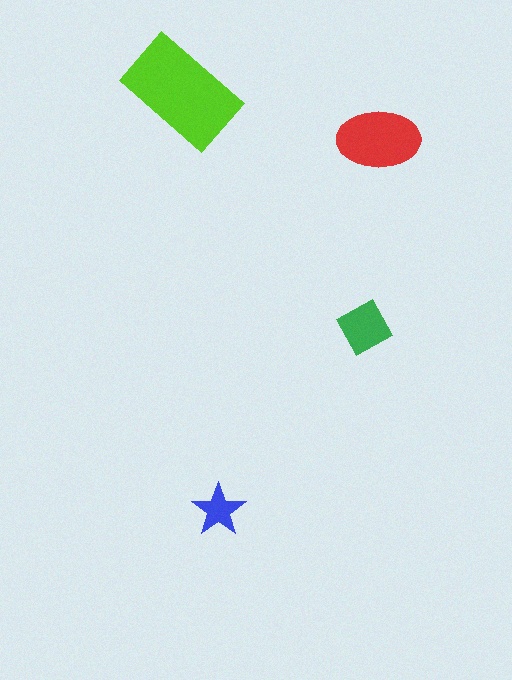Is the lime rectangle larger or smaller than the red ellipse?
Larger.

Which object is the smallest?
The blue star.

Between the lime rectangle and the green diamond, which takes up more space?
The lime rectangle.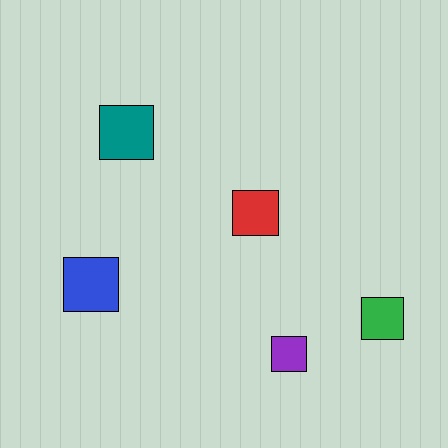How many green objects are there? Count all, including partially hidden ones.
There is 1 green object.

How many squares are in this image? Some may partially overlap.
There are 5 squares.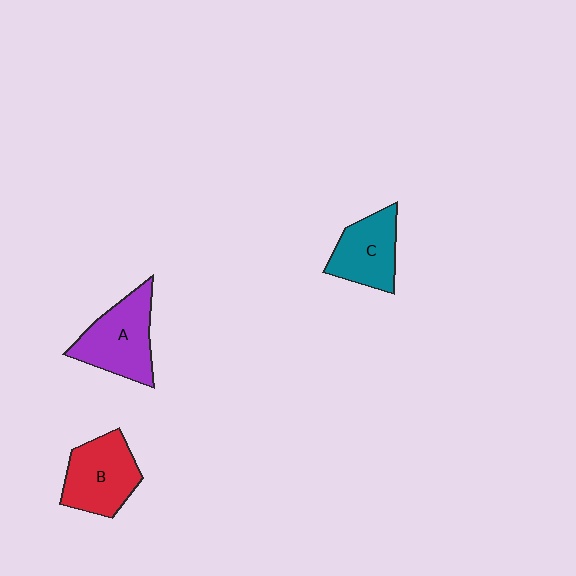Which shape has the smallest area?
Shape C (teal).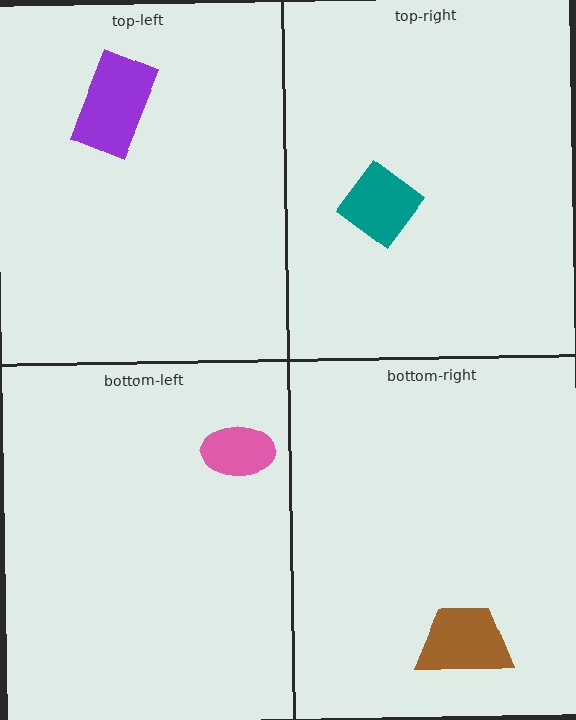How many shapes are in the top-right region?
1.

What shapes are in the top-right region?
The teal diamond.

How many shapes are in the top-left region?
1.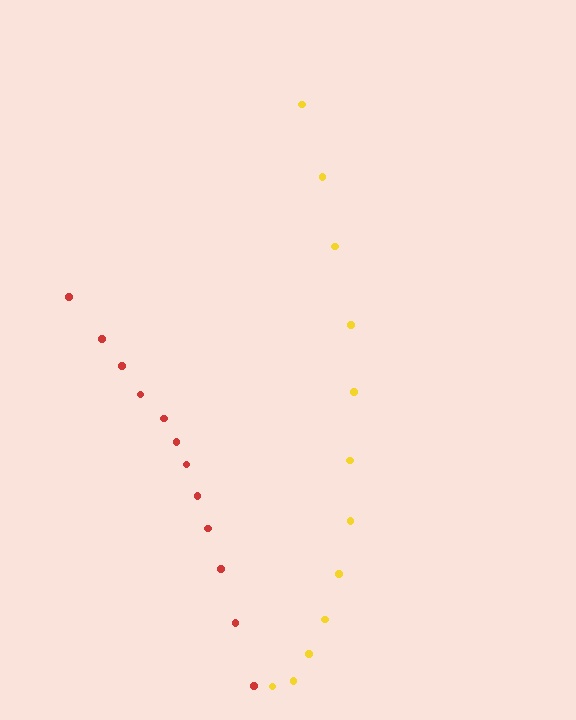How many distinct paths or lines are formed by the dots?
There are 2 distinct paths.